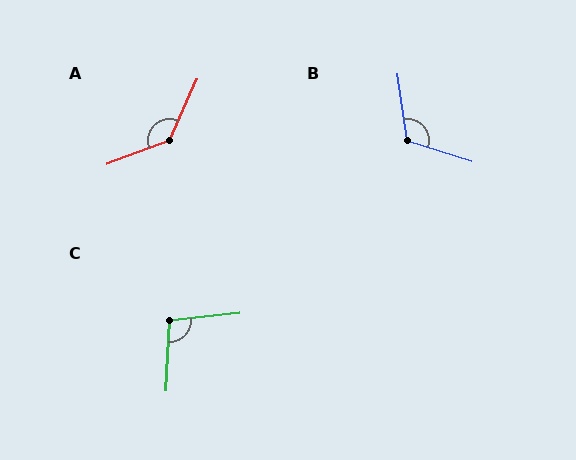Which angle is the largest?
A, at approximately 134 degrees.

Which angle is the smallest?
C, at approximately 99 degrees.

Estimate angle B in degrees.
Approximately 115 degrees.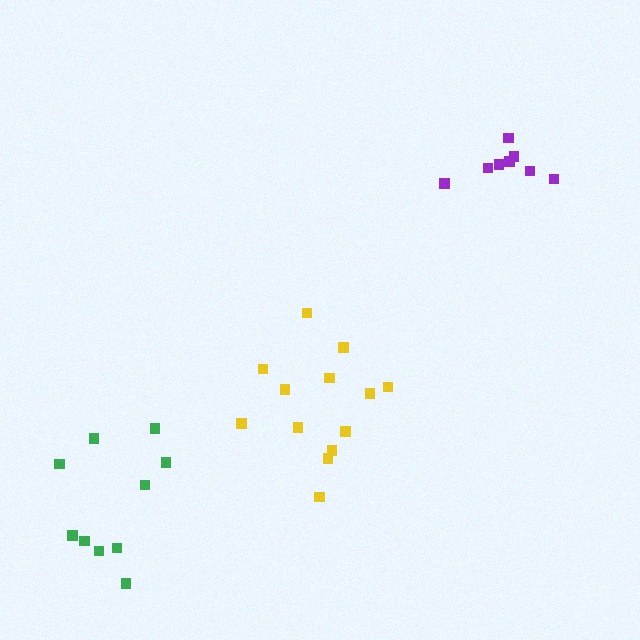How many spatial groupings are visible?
There are 3 spatial groupings.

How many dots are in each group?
Group 1: 14 dots, Group 2: 10 dots, Group 3: 8 dots (32 total).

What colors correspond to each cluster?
The clusters are colored: yellow, green, purple.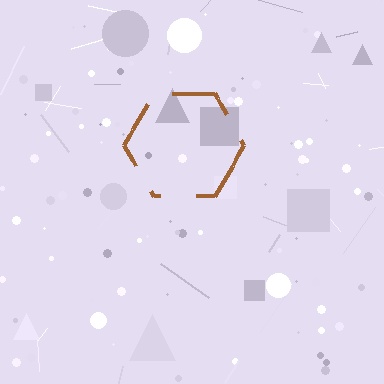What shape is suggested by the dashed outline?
The dashed outline suggests a hexagon.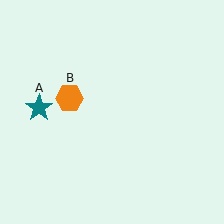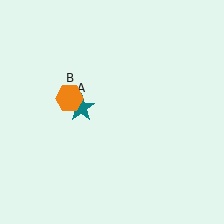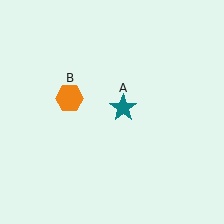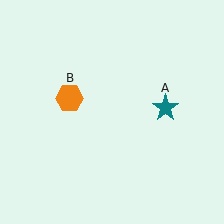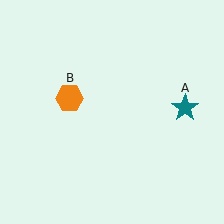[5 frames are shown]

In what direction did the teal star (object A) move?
The teal star (object A) moved right.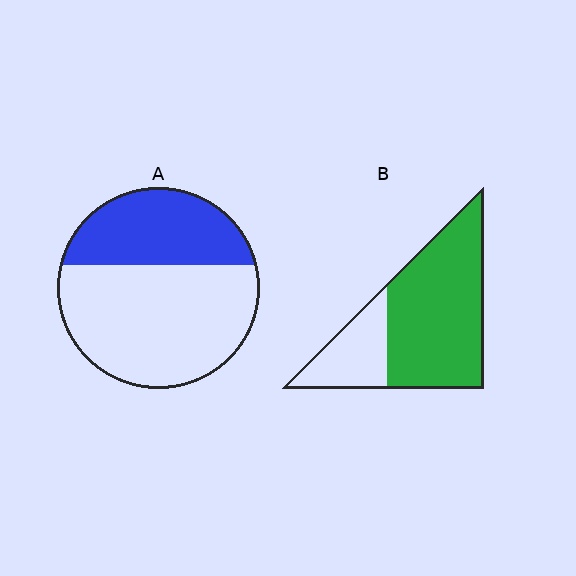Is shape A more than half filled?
No.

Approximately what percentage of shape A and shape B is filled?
A is approximately 35% and B is approximately 75%.